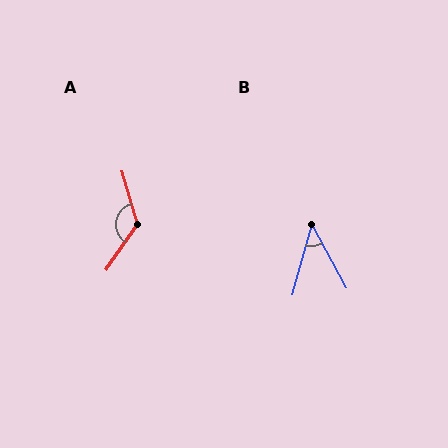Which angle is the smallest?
B, at approximately 44 degrees.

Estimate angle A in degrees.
Approximately 129 degrees.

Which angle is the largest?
A, at approximately 129 degrees.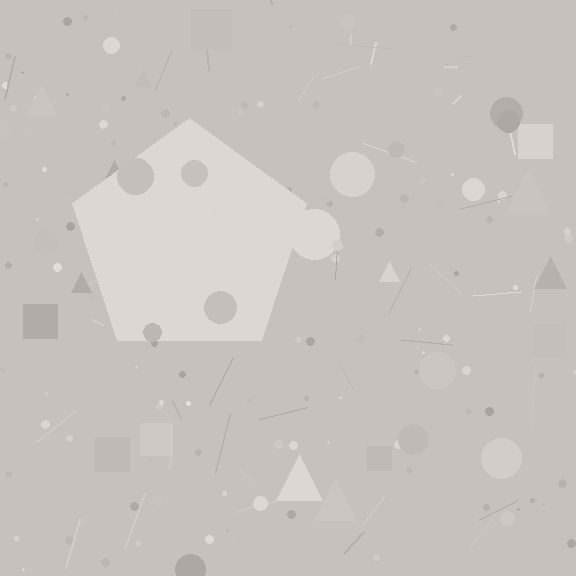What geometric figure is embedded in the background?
A pentagon is embedded in the background.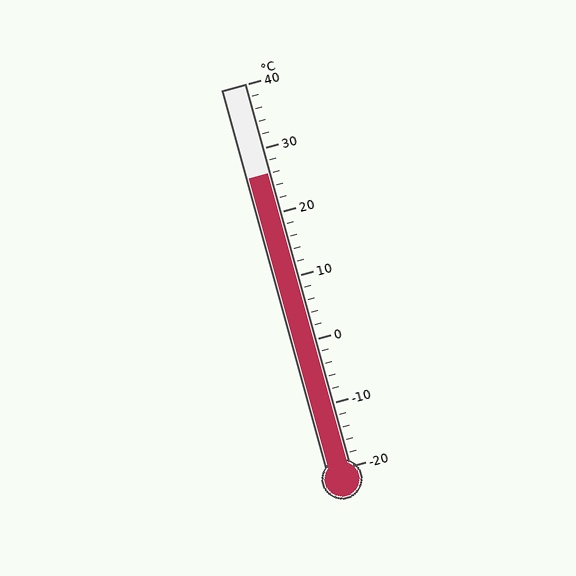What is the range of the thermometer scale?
The thermometer scale ranges from -20°C to 40°C.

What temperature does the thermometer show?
The thermometer shows approximately 26°C.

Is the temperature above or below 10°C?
The temperature is above 10°C.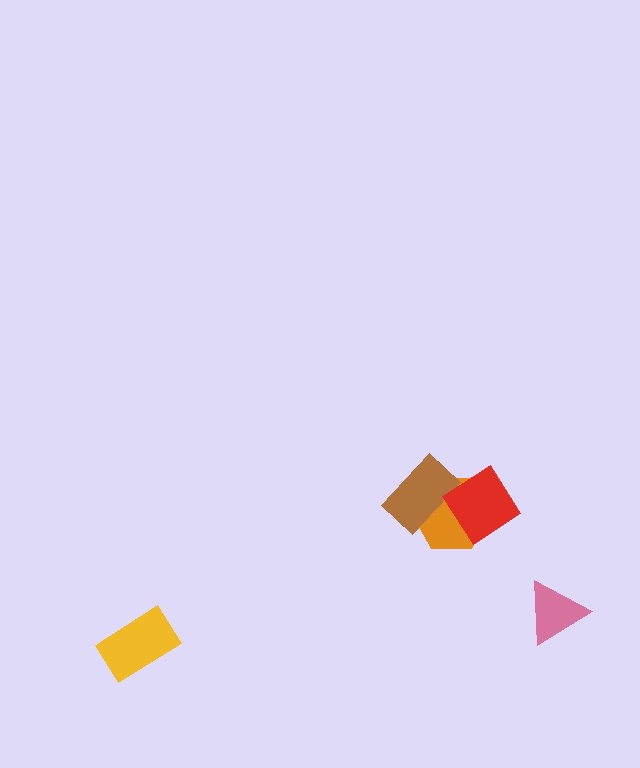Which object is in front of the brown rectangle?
The red diamond is in front of the brown rectangle.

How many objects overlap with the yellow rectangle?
0 objects overlap with the yellow rectangle.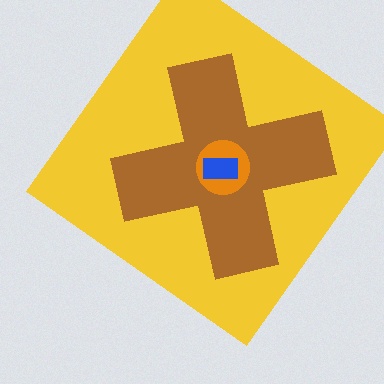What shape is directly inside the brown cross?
The orange circle.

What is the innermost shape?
The blue rectangle.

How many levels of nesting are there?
4.